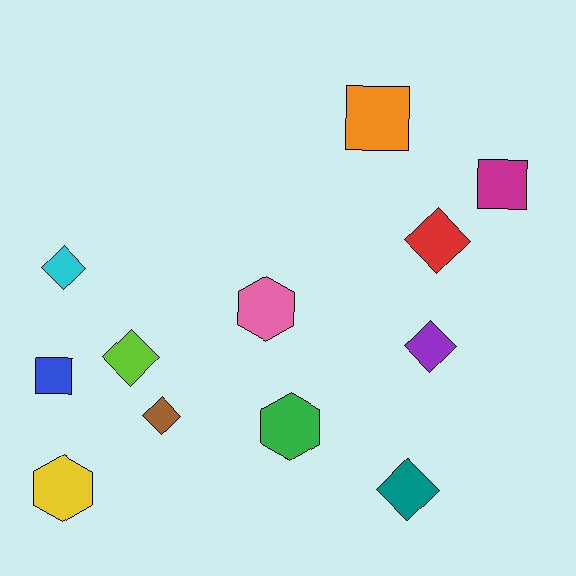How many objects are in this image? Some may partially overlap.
There are 12 objects.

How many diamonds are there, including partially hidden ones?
There are 6 diamonds.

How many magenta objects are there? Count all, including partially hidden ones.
There is 1 magenta object.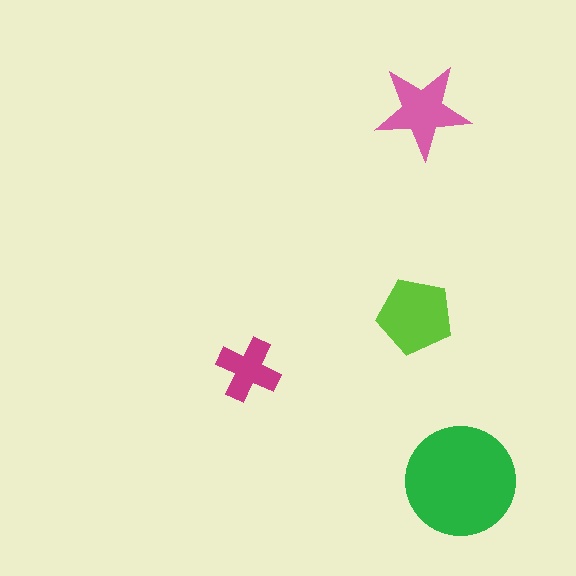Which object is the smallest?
The magenta cross.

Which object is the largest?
The green circle.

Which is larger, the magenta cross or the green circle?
The green circle.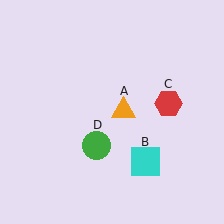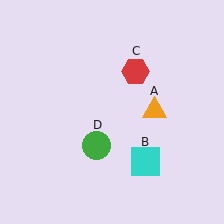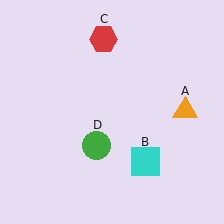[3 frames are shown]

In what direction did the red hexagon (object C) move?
The red hexagon (object C) moved up and to the left.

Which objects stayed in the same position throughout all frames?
Cyan square (object B) and green circle (object D) remained stationary.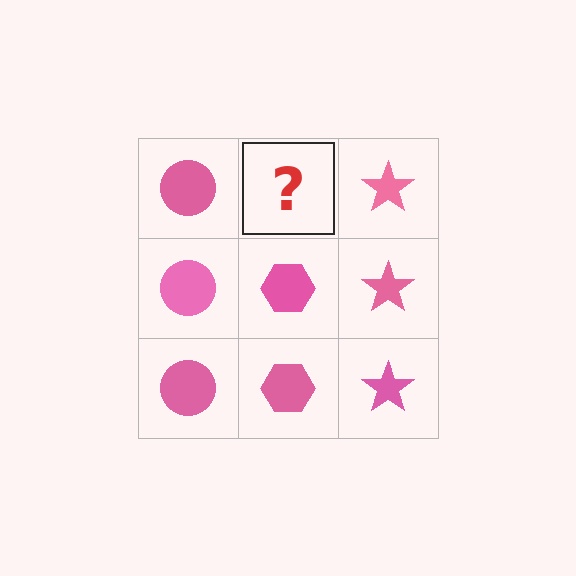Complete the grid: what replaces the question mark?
The question mark should be replaced with a pink hexagon.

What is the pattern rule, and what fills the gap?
The rule is that each column has a consistent shape. The gap should be filled with a pink hexagon.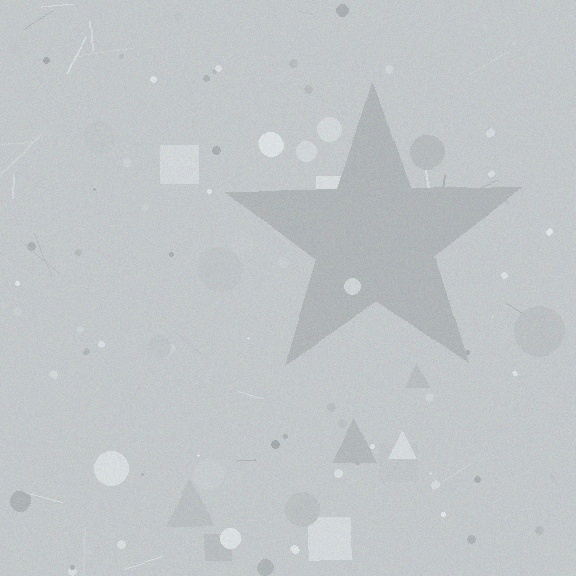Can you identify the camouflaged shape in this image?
The camouflaged shape is a star.